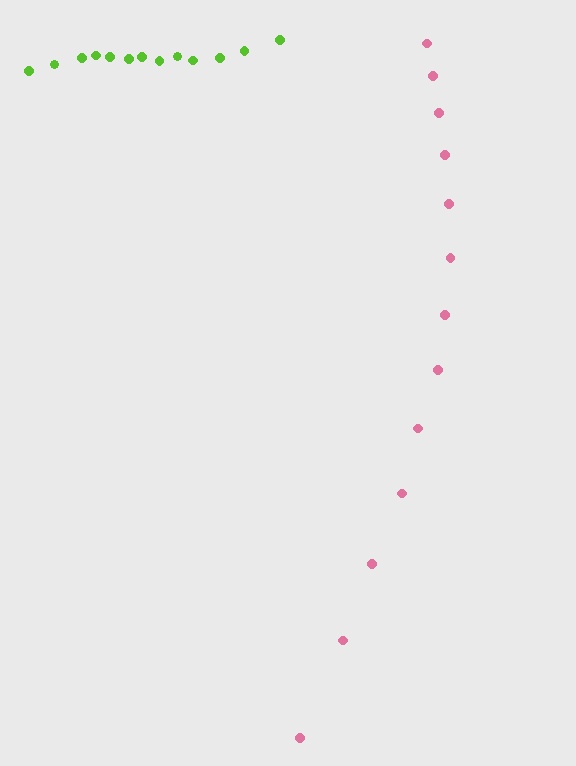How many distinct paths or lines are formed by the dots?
There are 2 distinct paths.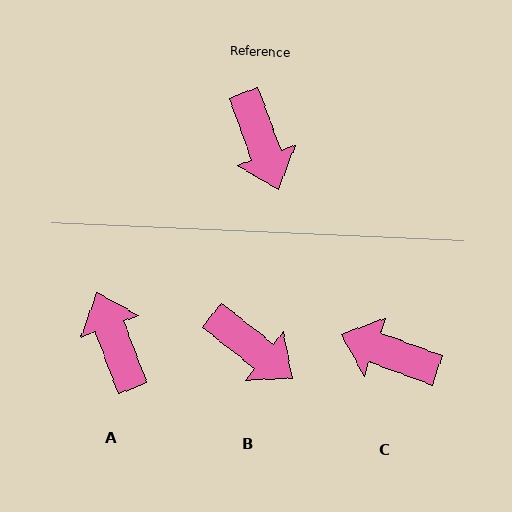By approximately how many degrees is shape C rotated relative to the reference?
Approximately 130 degrees clockwise.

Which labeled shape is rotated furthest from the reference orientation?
A, about 180 degrees away.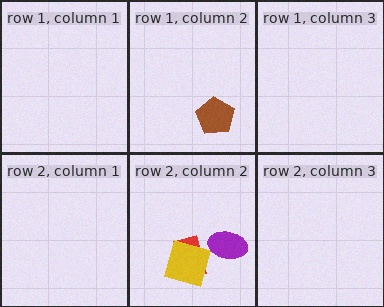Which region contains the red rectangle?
The row 2, column 2 region.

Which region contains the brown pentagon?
The row 1, column 2 region.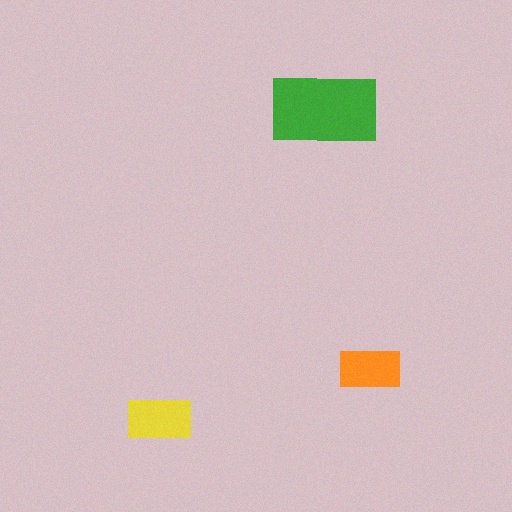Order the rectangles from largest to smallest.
the green one, the yellow one, the orange one.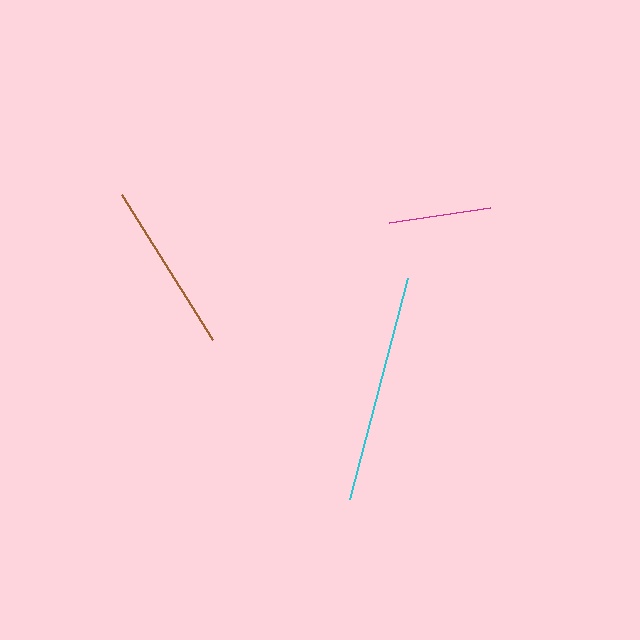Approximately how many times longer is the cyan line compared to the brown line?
The cyan line is approximately 1.3 times the length of the brown line.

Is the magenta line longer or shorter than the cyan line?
The cyan line is longer than the magenta line.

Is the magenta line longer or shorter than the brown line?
The brown line is longer than the magenta line.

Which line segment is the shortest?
The magenta line is the shortest at approximately 102 pixels.